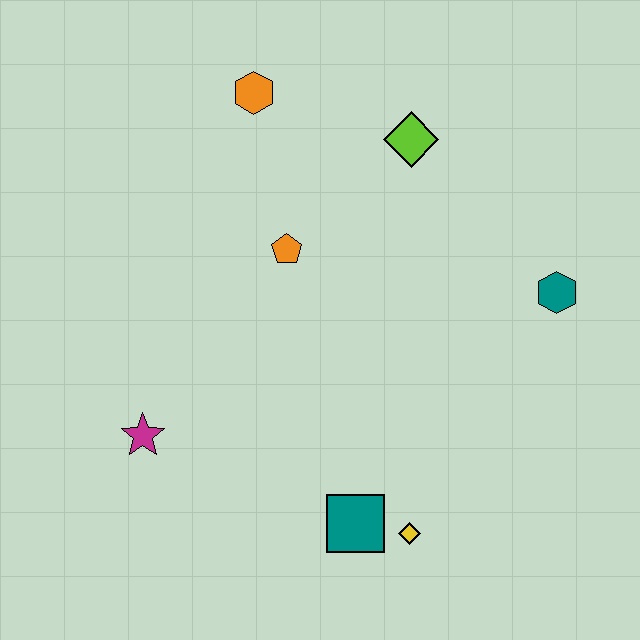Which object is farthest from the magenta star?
The teal hexagon is farthest from the magenta star.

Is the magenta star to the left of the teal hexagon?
Yes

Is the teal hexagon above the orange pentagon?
No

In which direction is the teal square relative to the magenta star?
The teal square is to the right of the magenta star.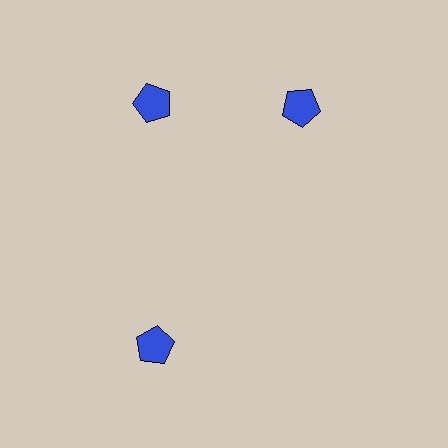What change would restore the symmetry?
The symmetry would be restored by rotating it back into even spacing with its neighbors so that all 3 pentagons sit at equal angles and equal distance from the center.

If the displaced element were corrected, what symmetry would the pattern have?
It would have 3-fold rotational symmetry — the pattern would map onto itself every 120 degrees.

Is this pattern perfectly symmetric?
No. The 3 blue pentagons are arranged in a ring, but one element near the 3 o'clock position is rotated out of alignment along the ring, breaking the 3-fold rotational symmetry.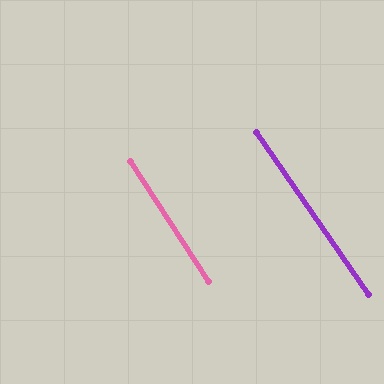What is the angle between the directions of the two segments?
Approximately 2 degrees.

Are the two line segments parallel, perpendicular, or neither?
Parallel — their directions differ by only 1.8°.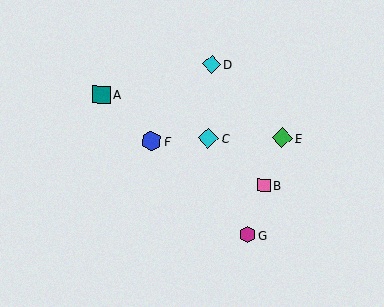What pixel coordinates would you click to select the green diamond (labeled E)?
Click at (282, 138) to select the green diamond E.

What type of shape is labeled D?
Shape D is a cyan diamond.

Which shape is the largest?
The blue hexagon (labeled F) is the largest.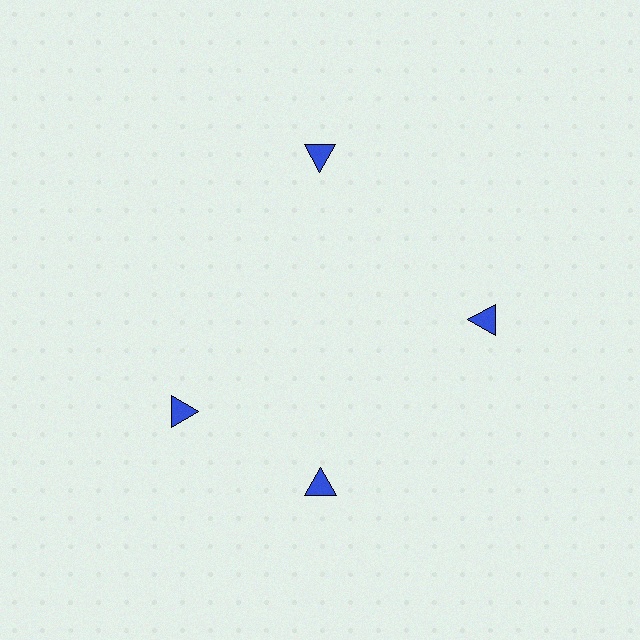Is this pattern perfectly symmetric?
No. The 4 blue triangles are arranged in a ring, but one element near the 9 o'clock position is rotated out of alignment along the ring, breaking the 4-fold rotational symmetry.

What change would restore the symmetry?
The symmetry would be restored by rotating it back into even spacing with its neighbors so that all 4 triangles sit at equal angles and equal distance from the center.